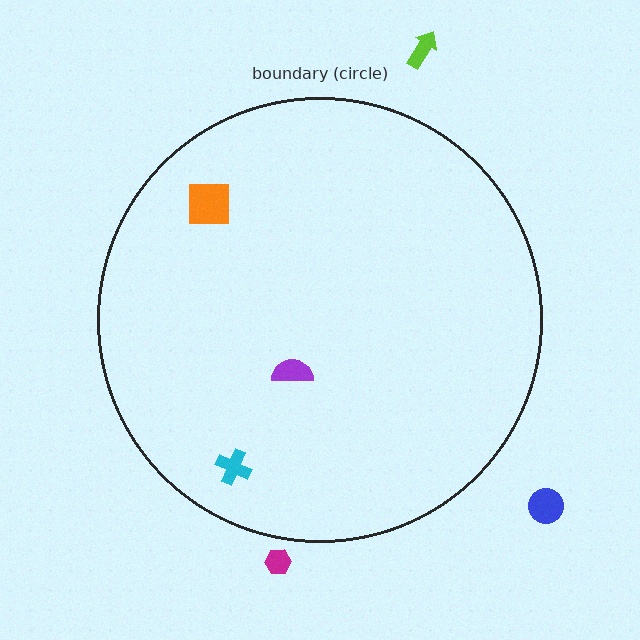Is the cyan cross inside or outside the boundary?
Inside.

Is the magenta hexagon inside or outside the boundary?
Outside.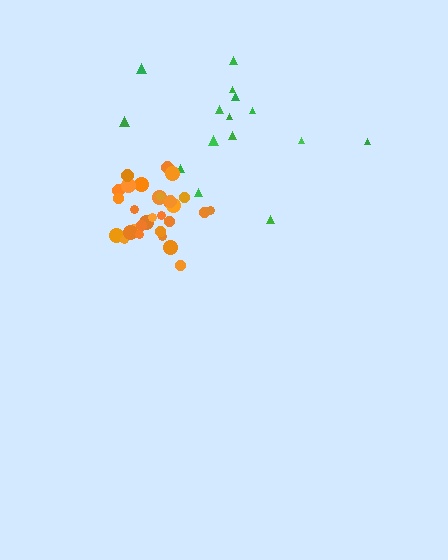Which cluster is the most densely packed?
Orange.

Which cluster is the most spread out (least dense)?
Green.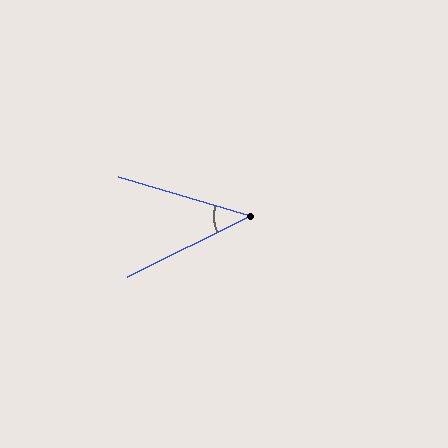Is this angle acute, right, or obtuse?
It is acute.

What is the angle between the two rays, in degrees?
Approximately 43 degrees.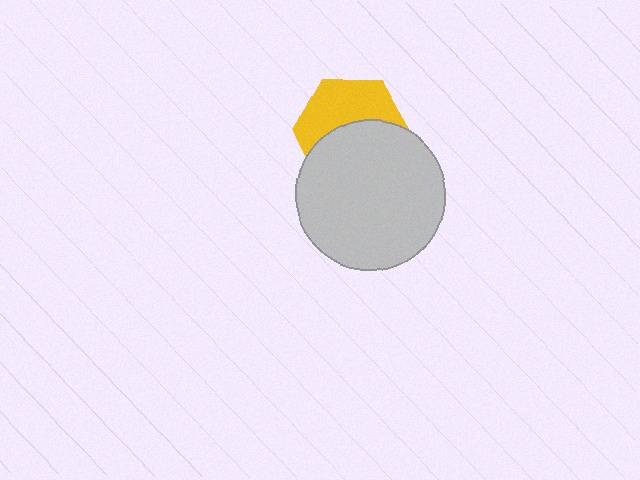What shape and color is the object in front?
The object in front is a light gray circle.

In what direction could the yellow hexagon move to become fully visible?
The yellow hexagon could move up. That would shift it out from behind the light gray circle entirely.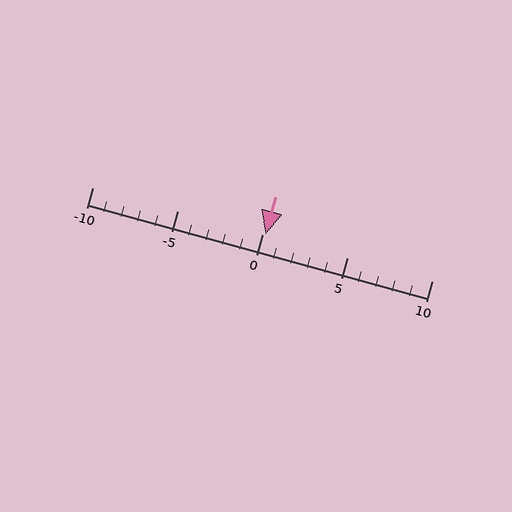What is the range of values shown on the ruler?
The ruler shows values from -10 to 10.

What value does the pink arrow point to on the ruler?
The pink arrow points to approximately 0.